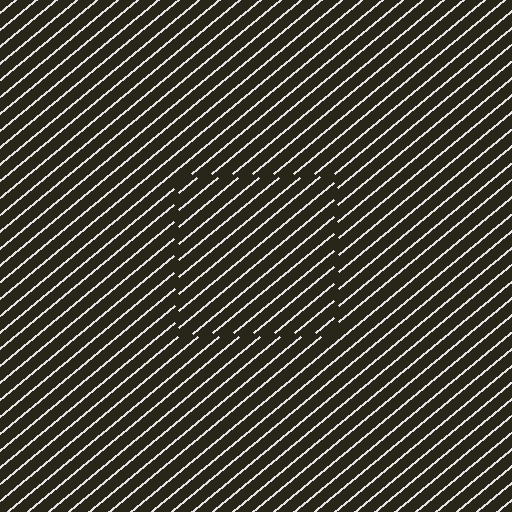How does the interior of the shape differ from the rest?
The interior of the shape contains the same grating, shifted by half a period — the contour is defined by the phase discontinuity where line-ends from the inner and outer gratings abut.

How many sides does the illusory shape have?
4 sides — the line-ends trace a square.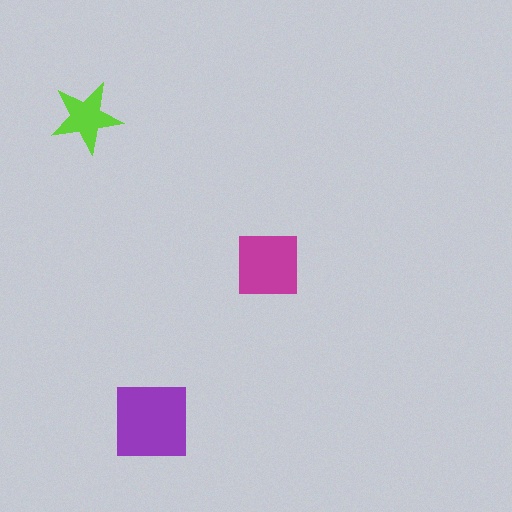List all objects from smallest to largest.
The lime star, the magenta square, the purple square.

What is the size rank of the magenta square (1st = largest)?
2nd.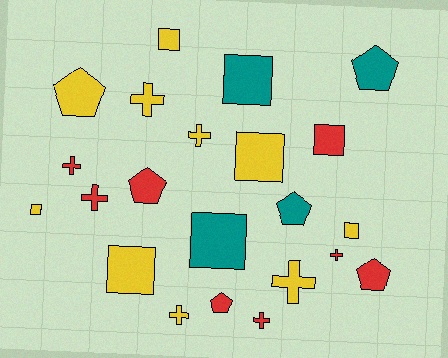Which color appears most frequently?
Yellow, with 10 objects.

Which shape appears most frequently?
Square, with 8 objects.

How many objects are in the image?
There are 22 objects.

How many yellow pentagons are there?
There is 1 yellow pentagon.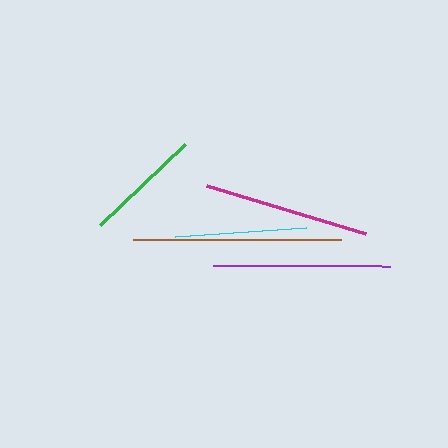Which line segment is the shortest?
The green line is the shortest at approximately 117 pixels.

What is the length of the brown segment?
The brown segment is approximately 208 pixels long.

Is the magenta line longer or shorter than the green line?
The magenta line is longer than the green line.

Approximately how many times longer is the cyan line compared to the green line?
The cyan line is approximately 1.1 times the length of the green line.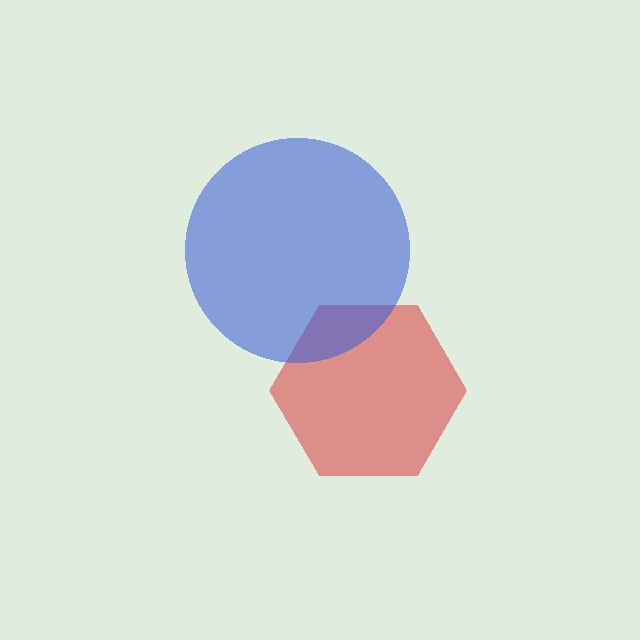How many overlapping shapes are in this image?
There are 2 overlapping shapes in the image.